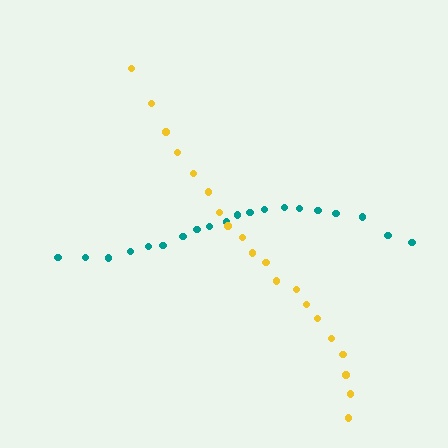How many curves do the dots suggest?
There are 2 distinct paths.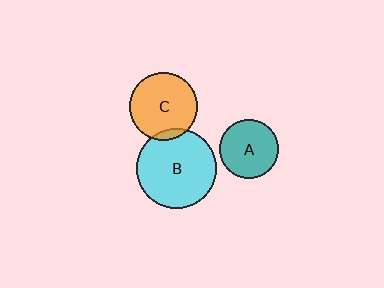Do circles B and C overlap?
Yes.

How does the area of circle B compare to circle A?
Approximately 1.8 times.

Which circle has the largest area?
Circle B (cyan).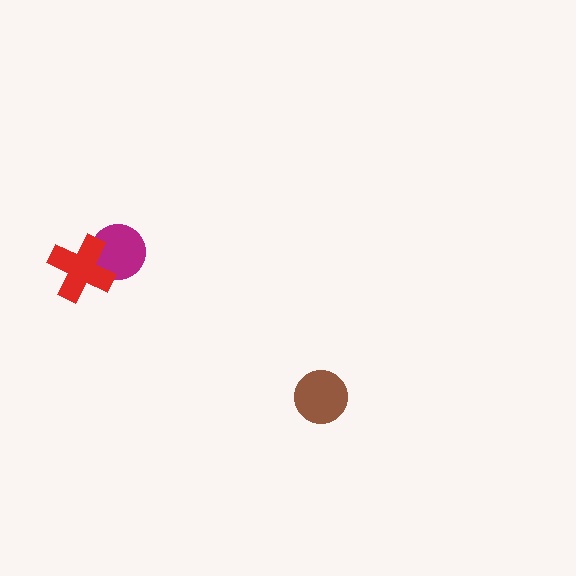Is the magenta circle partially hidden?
Yes, it is partially covered by another shape.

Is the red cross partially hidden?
No, no other shape covers it.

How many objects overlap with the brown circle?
0 objects overlap with the brown circle.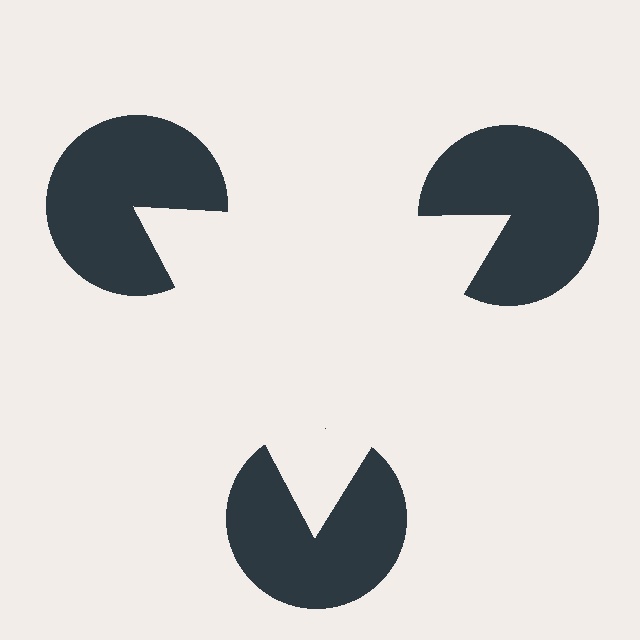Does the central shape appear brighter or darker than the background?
It typically appears slightly brighter than the background, even though no actual brightness change is drawn.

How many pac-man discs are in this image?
There are 3 — one at each vertex of the illusory triangle.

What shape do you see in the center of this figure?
An illusory triangle — its edges are inferred from the aligned wedge cuts in the pac-man discs, not physically drawn.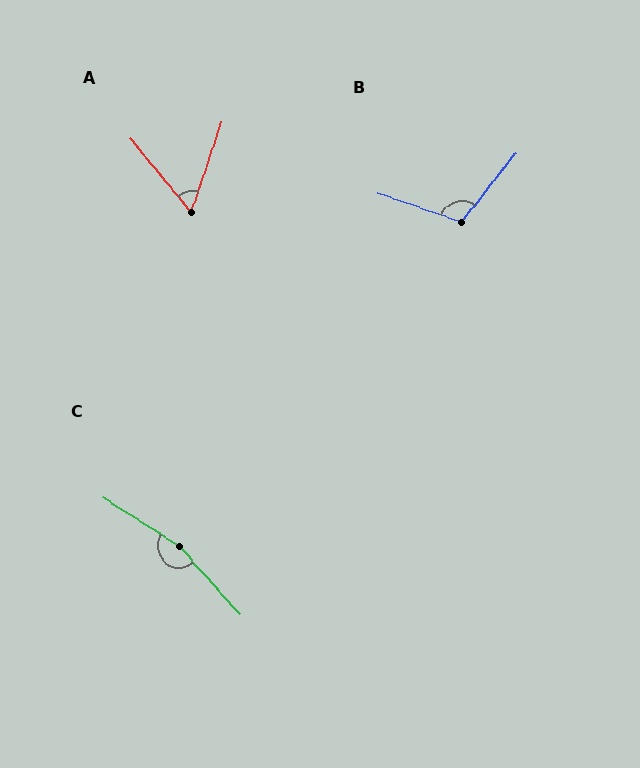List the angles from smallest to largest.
A (58°), B (109°), C (164°).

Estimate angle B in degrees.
Approximately 109 degrees.